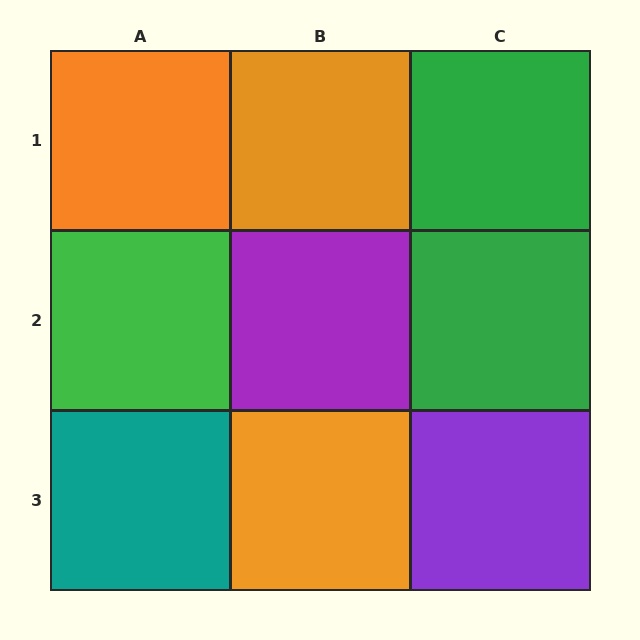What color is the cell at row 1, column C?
Green.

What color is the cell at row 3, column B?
Orange.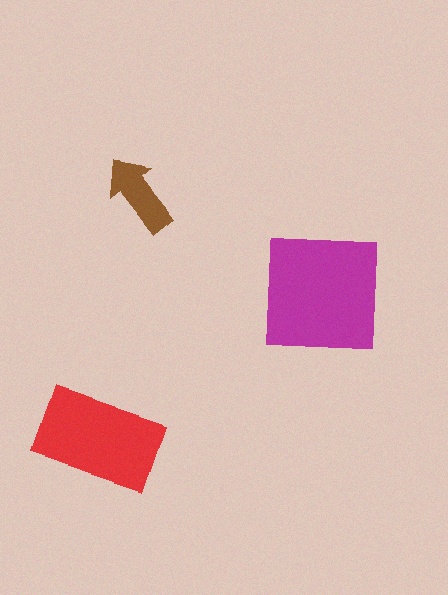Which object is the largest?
The magenta square.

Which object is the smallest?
The brown arrow.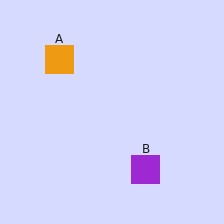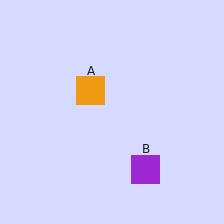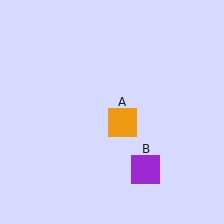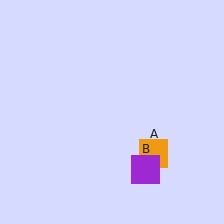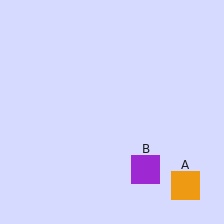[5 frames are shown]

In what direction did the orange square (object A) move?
The orange square (object A) moved down and to the right.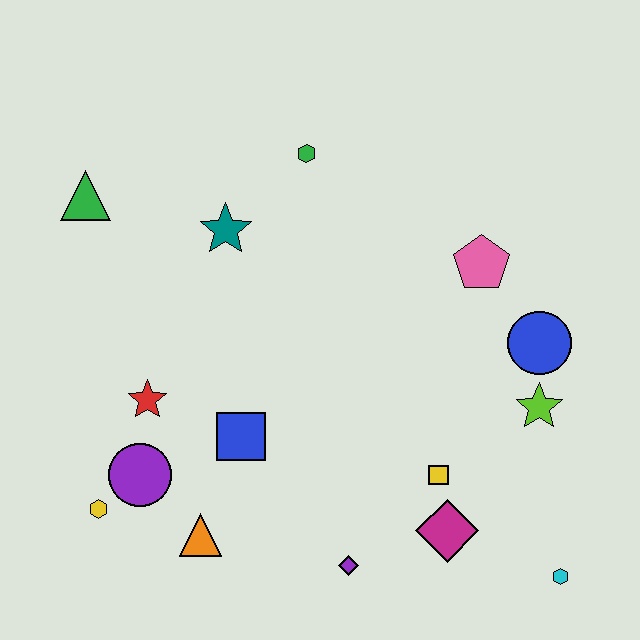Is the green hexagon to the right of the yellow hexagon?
Yes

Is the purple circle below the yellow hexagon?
No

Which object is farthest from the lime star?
The green triangle is farthest from the lime star.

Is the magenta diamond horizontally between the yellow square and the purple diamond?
No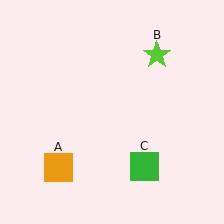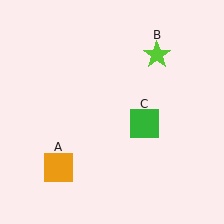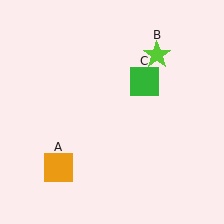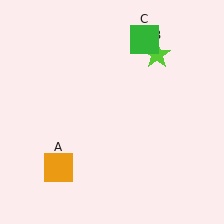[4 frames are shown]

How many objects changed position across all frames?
1 object changed position: green square (object C).